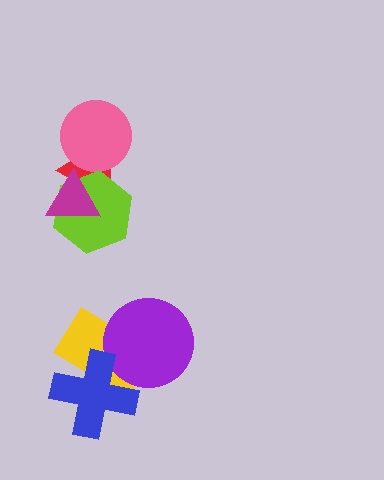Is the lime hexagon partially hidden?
Yes, it is partially covered by another shape.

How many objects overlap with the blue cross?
2 objects overlap with the blue cross.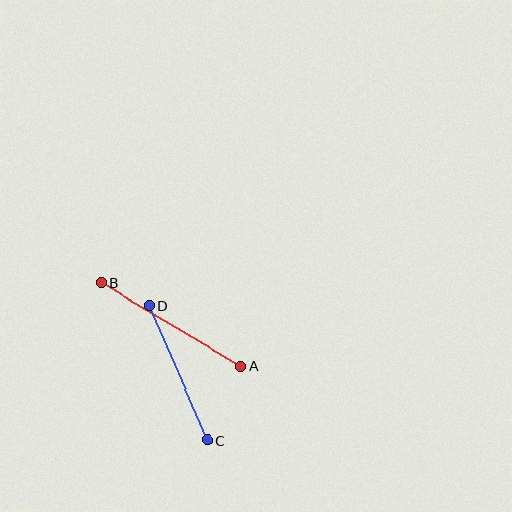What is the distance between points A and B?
The distance is approximately 162 pixels.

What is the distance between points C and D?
The distance is approximately 146 pixels.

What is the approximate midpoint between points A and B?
The midpoint is at approximately (171, 324) pixels.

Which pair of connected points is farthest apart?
Points A and B are farthest apart.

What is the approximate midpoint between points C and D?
The midpoint is at approximately (178, 373) pixels.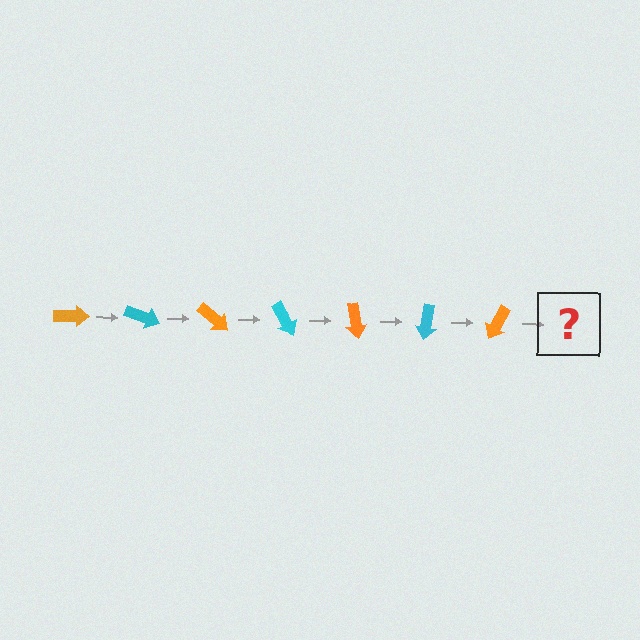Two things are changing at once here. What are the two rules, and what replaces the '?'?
The two rules are that it rotates 20 degrees each step and the color cycles through orange and cyan. The '?' should be a cyan arrow, rotated 140 degrees from the start.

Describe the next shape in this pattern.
It should be a cyan arrow, rotated 140 degrees from the start.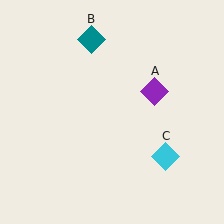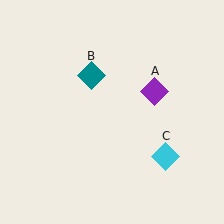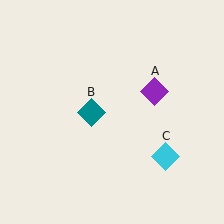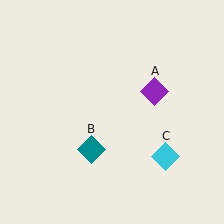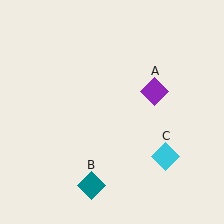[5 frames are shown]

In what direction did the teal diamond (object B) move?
The teal diamond (object B) moved down.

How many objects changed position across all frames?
1 object changed position: teal diamond (object B).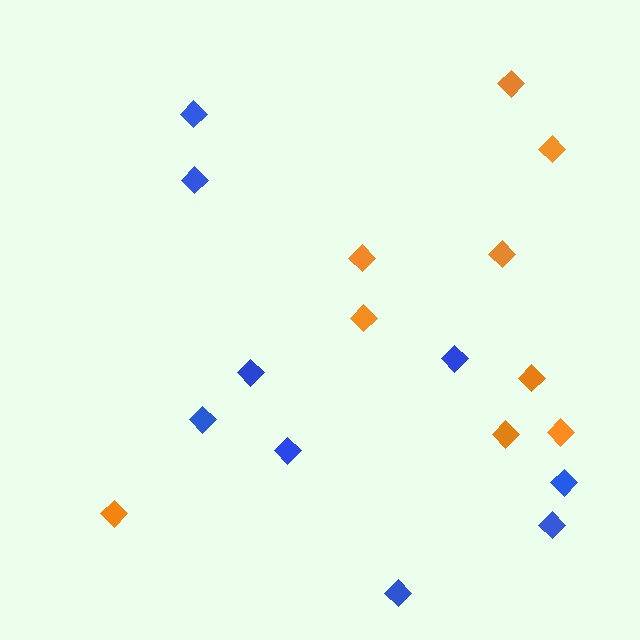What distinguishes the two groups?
There are 2 groups: one group of orange diamonds (9) and one group of blue diamonds (9).